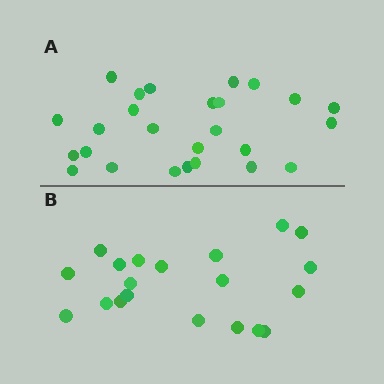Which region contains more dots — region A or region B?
Region A (the top region) has more dots.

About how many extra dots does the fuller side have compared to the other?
Region A has about 6 more dots than region B.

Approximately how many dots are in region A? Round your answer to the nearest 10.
About 30 dots. (The exact count is 26, which rounds to 30.)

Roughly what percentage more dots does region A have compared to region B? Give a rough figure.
About 30% more.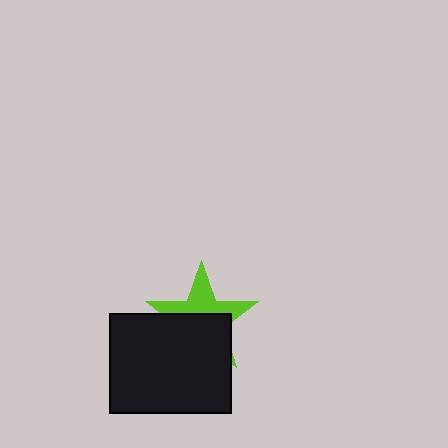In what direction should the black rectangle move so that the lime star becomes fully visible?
The black rectangle should move down. That is the shortest direction to clear the overlap and leave the lime star fully visible.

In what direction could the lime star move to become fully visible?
The lime star could move up. That would shift it out from behind the black rectangle entirely.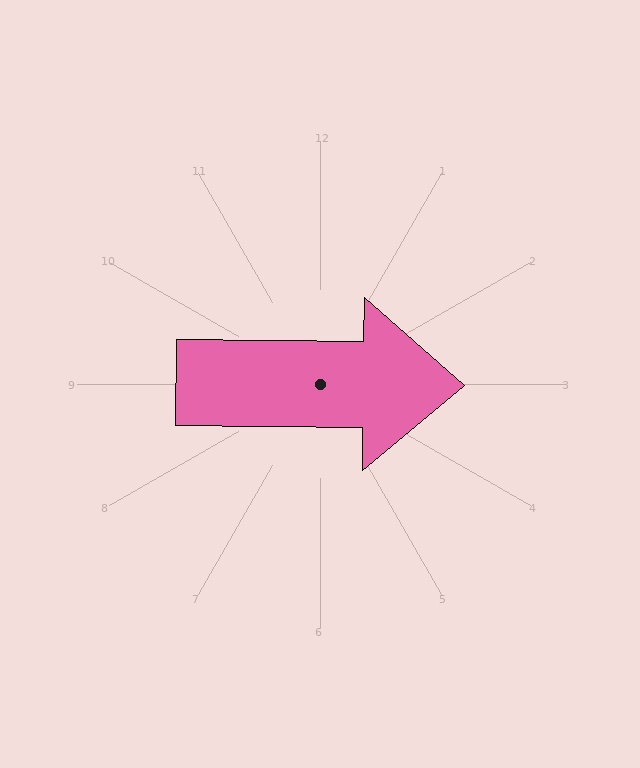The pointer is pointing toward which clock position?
Roughly 3 o'clock.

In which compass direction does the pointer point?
East.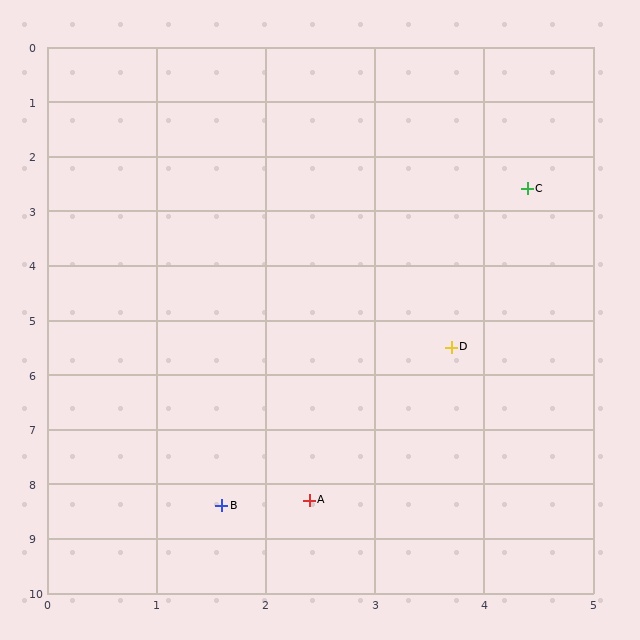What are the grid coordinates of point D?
Point D is at approximately (3.7, 5.5).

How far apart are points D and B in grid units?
Points D and B are about 3.6 grid units apart.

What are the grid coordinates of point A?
Point A is at approximately (2.4, 8.3).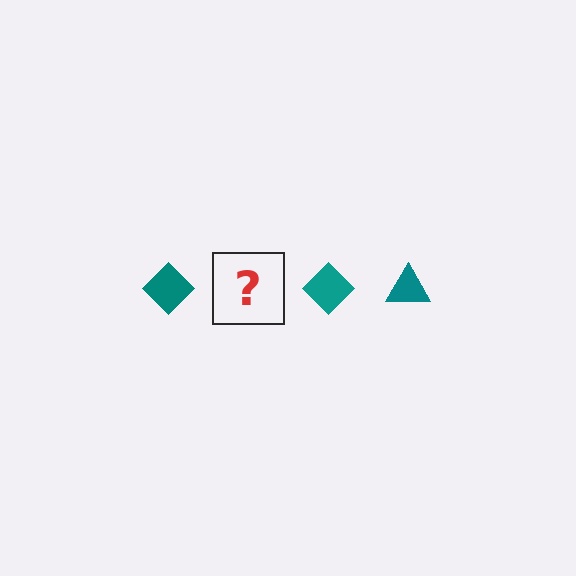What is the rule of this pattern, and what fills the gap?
The rule is that the pattern cycles through diamond, triangle shapes in teal. The gap should be filled with a teal triangle.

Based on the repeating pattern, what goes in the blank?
The blank should be a teal triangle.